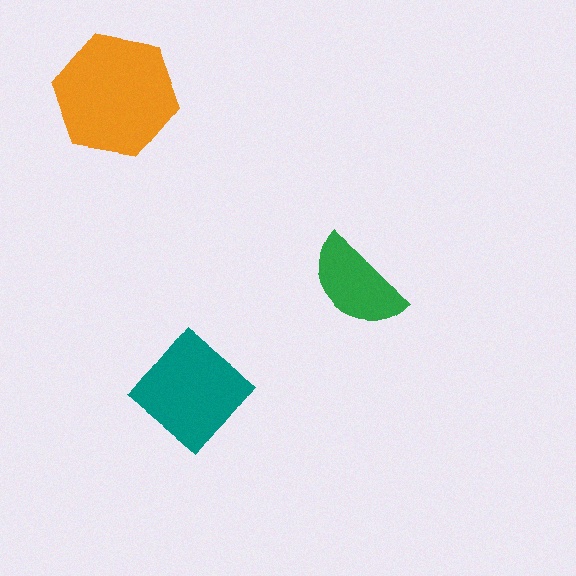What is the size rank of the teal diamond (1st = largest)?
2nd.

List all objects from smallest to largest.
The green semicircle, the teal diamond, the orange hexagon.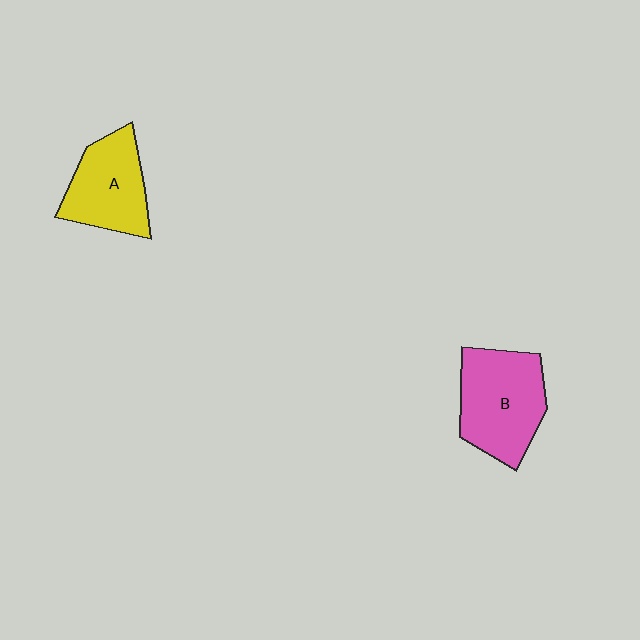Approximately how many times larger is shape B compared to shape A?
Approximately 1.3 times.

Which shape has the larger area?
Shape B (pink).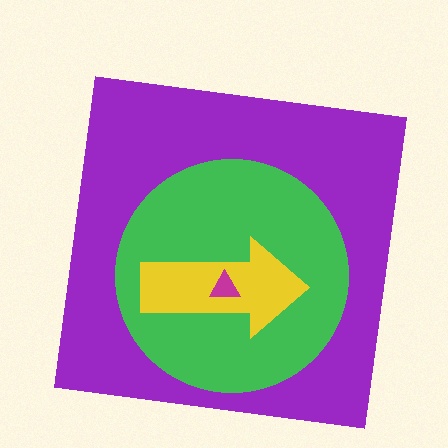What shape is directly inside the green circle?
The yellow arrow.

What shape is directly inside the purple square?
The green circle.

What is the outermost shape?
The purple square.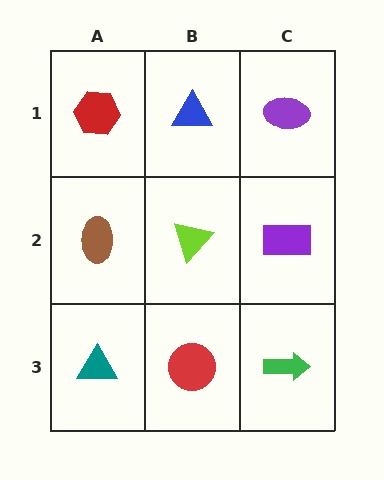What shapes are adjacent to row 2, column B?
A blue triangle (row 1, column B), a red circle (row 3, column B), a brown ellipse (row 2, column A), a purple rectangle (row 2, column C).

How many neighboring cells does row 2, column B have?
4.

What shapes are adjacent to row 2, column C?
A purple ellipse (row 1, column C), a green arrow (row 3, column C), a lime triangle (row 2, column B).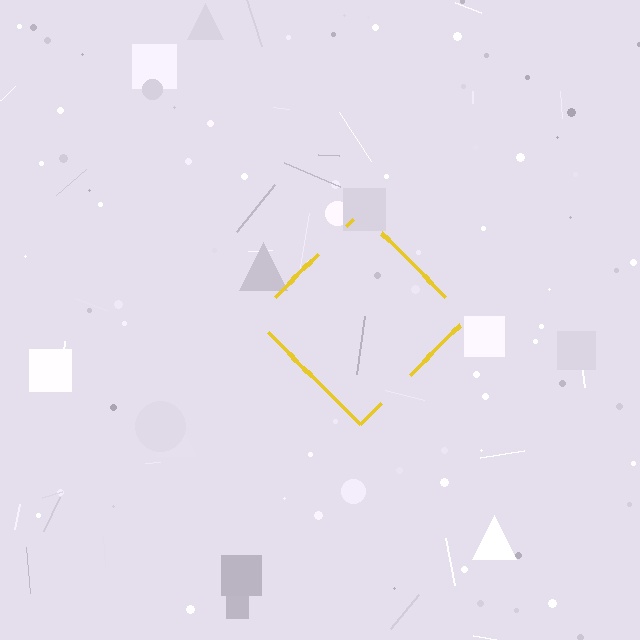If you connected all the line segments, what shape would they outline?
They would outline a diamond.